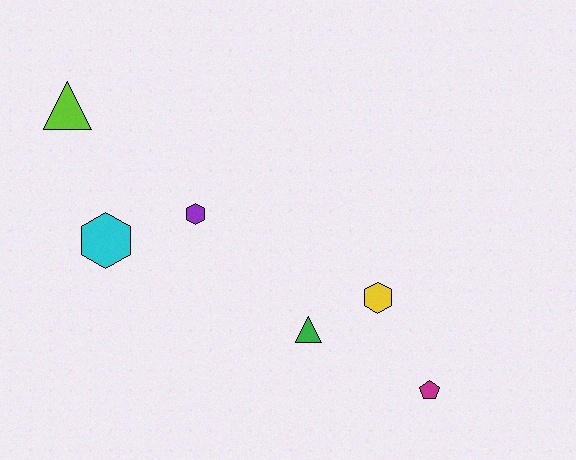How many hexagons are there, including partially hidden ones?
There are 3 hexagons.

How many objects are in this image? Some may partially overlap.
There are 6 objects.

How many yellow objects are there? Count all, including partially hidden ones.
There is 1 yellow object.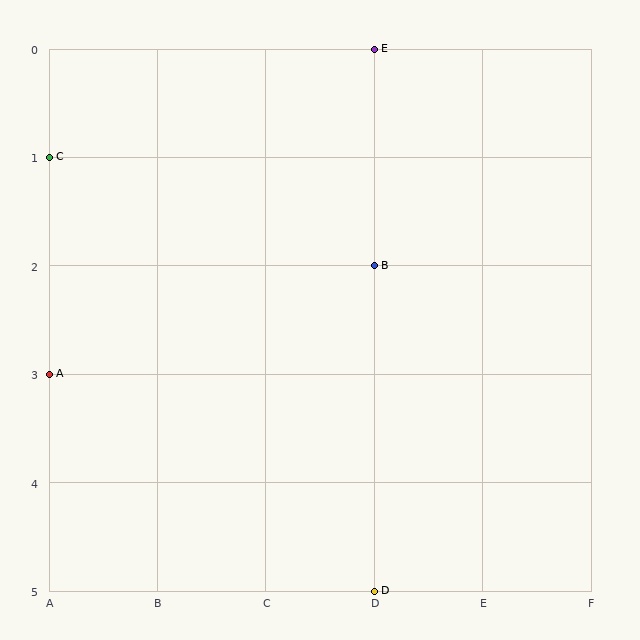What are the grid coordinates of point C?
Point C is at grid coordinates (A, 1).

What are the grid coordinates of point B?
Point B is at grid coordinates (D, 2).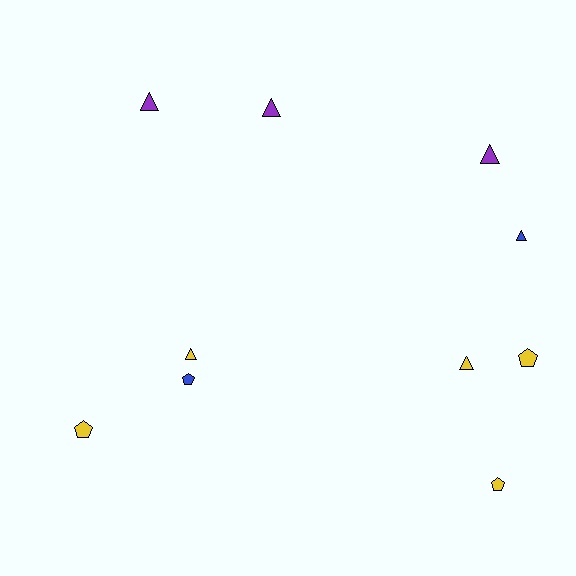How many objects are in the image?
There are 10 objects.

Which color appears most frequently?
Yellow, with 5 objects.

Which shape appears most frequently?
Triangle, with 6 objects.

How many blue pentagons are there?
There is 1 blue pentagon.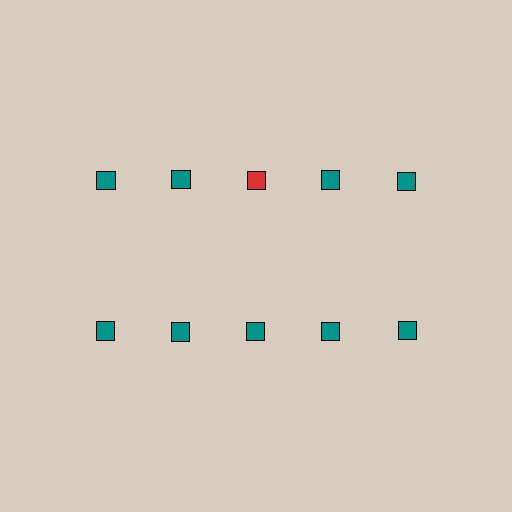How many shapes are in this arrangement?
There are 10 shapes arranged in a grid pattern.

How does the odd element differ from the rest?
It has a different color: red instead of teal.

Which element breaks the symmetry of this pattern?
The red square in the top row, center column breaks the symmetry. All other shapes are teal squares.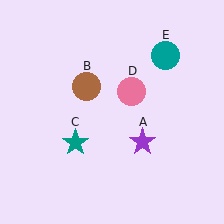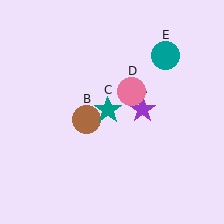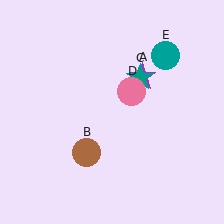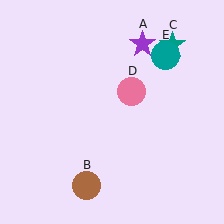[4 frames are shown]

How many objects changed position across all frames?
3 objects changed position: purple star (object A), brown circle (object B), teal star (object C).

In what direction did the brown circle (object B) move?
The brown circle (object B) moved down.